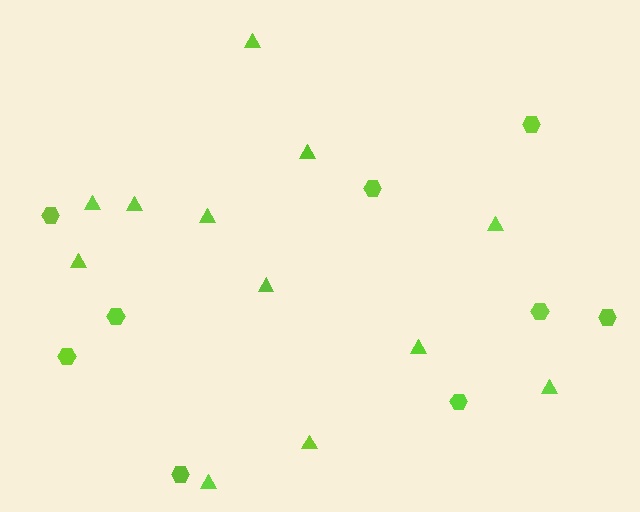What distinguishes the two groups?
There are 2 groups: one group of hexagons (9) and one group of triangles (12).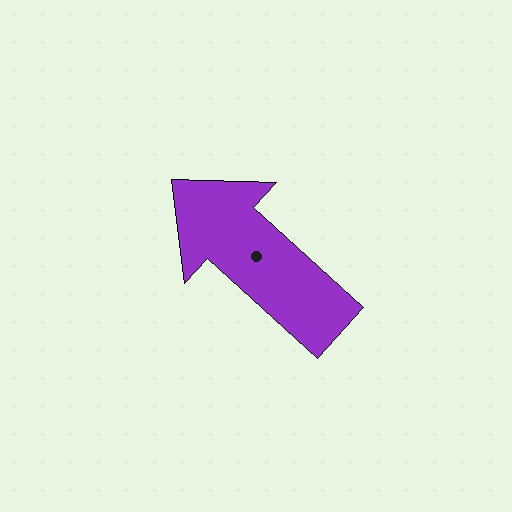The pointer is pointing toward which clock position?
Roughly 10 o'clock.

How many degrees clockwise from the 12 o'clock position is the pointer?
Approximately 312 degrees.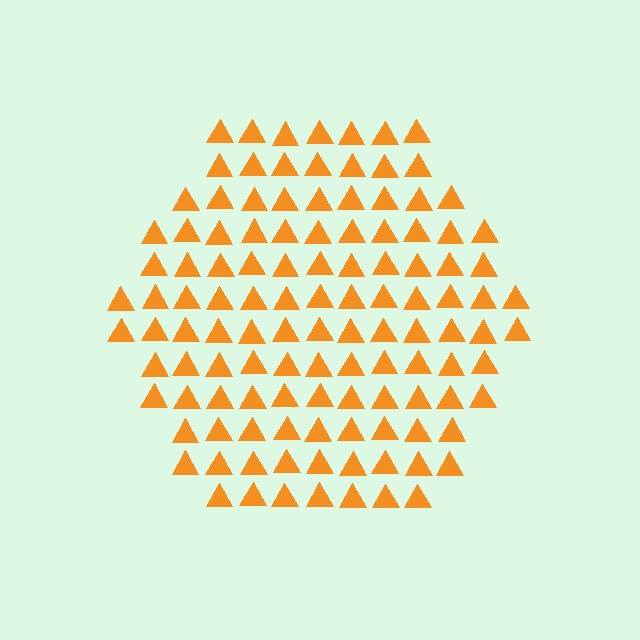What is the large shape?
The large shape is a hexagon.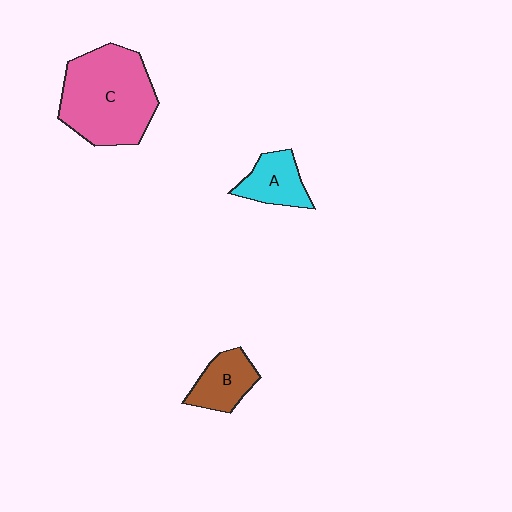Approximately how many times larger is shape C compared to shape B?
Approximately 2.6 times.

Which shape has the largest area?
Shape C (pink).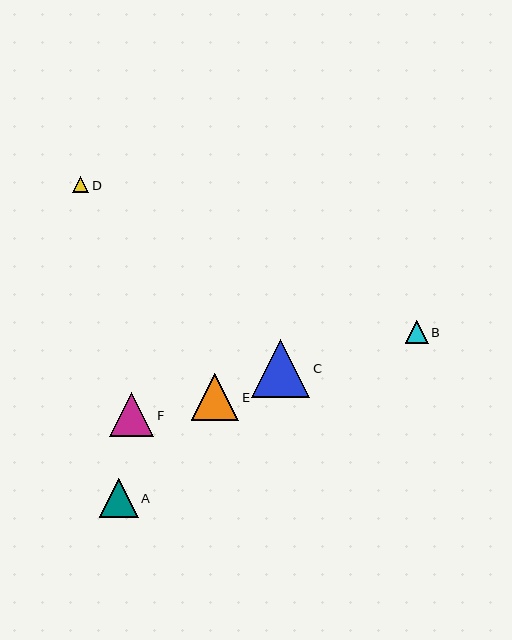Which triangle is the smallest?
Triangle D is the smallest with a size of approximately 16 pixels.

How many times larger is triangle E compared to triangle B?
Triangle E is approximately 2.1 times the size of triangle B.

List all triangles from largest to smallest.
From largest to smallest: C, E, F, A, B, D.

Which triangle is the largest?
Triangle C is the largest with a size of approximately 59 pixels.